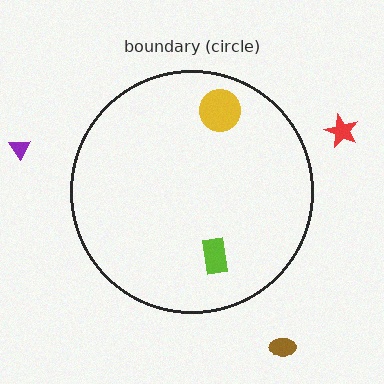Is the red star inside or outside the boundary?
Outside.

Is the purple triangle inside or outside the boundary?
Outside.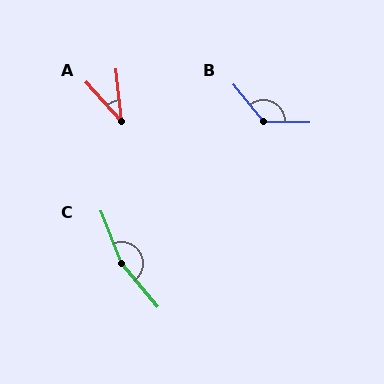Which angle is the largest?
C, at approximately 162 degrees.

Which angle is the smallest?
A, at approximately 35 degrees.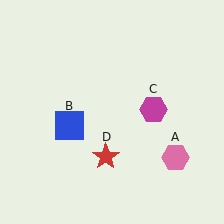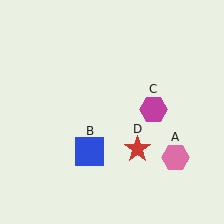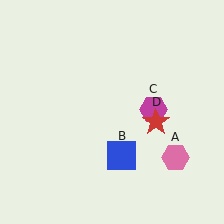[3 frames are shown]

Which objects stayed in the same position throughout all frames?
Pink hexagon (object A) and magenta hexagon (object C) remained stationary.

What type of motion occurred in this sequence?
The blue square (object B), red star (object D) rotated counterclockwise around the center of the scene.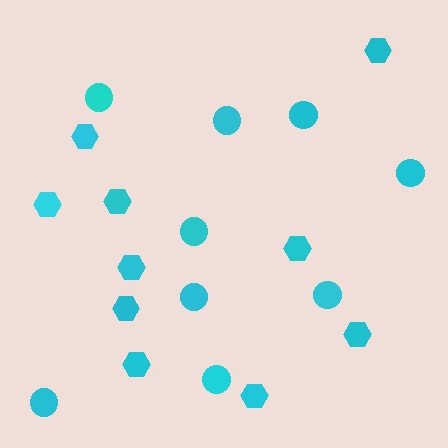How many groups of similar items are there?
There are 2 groups: one group of circles (9) and one group of hexagons (10).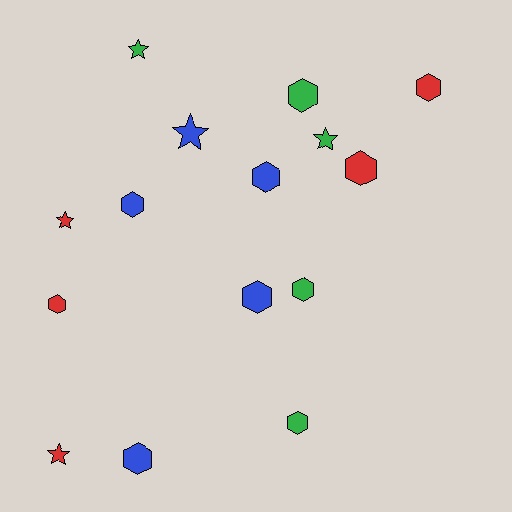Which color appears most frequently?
Green, with 5 objects.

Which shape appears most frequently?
Hexagon, with 10 objects.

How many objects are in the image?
There are 15 objects.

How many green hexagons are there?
There are 3 green hexagons.